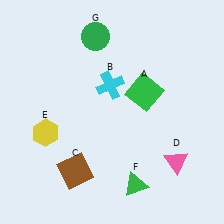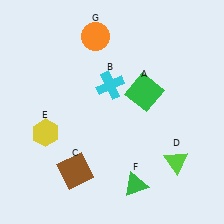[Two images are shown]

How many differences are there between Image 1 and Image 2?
There are 2 differences between the two images.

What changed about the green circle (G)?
In Image 1, G is green. In Image 2, it changed to orange.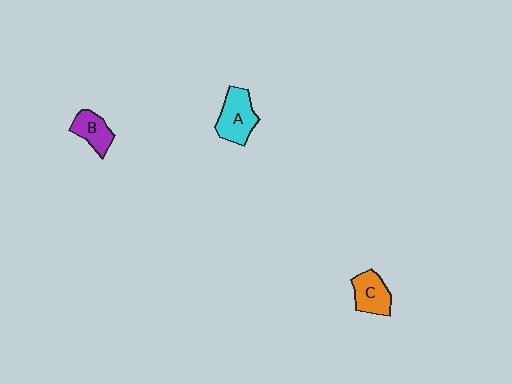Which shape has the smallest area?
Shape B (purple).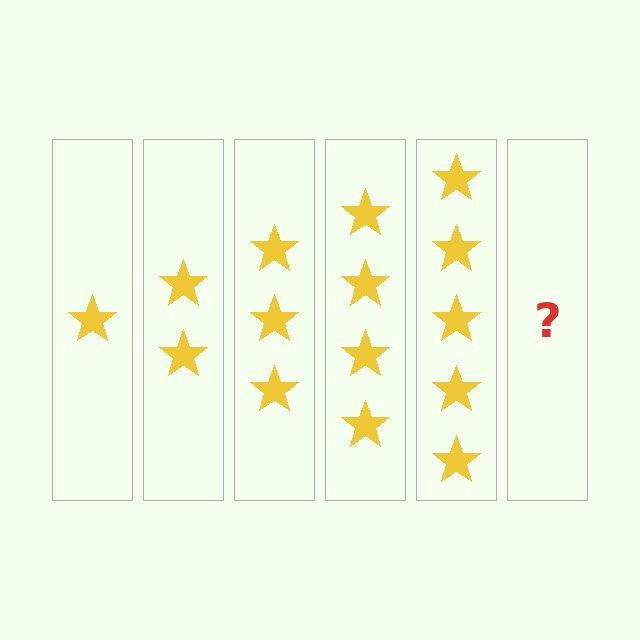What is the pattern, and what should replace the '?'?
The pattern is that each step adds one more star. The '?' should be 6 stars.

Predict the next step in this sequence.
The next step is 6 stars.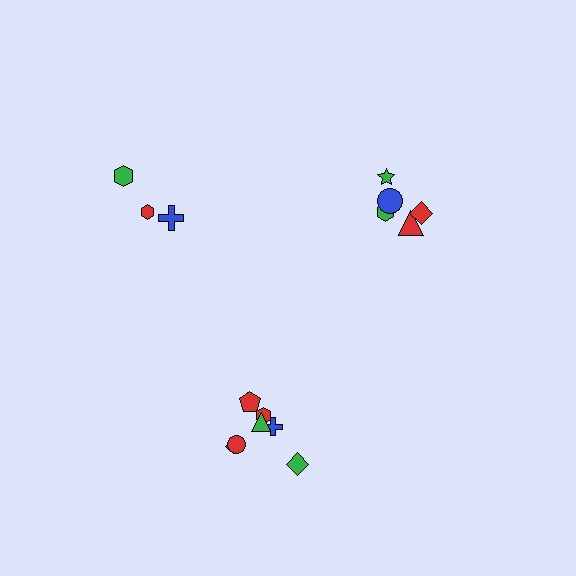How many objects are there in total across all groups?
There are 15 objects.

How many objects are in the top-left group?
There are 3 objects.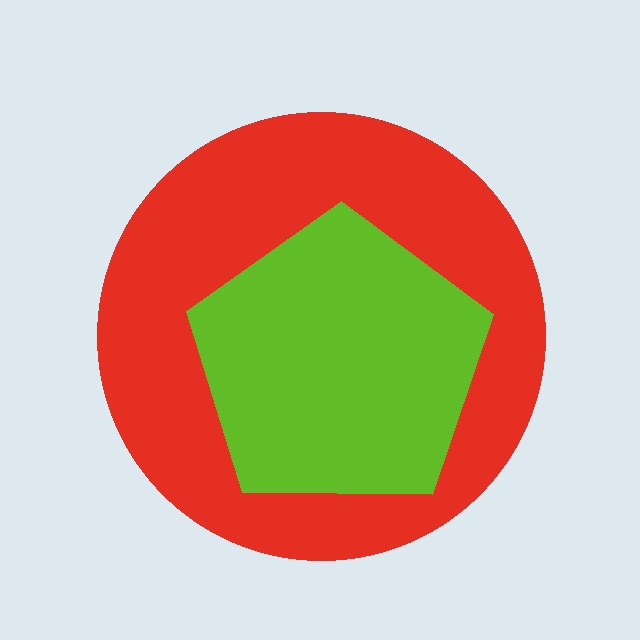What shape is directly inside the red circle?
The lime pentagon.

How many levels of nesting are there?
2.